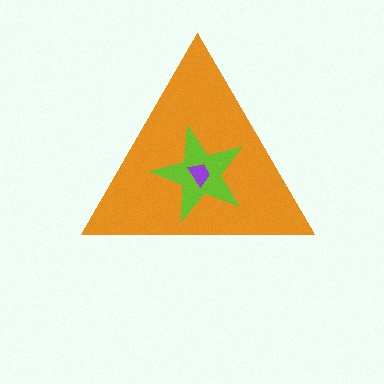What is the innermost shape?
The purple trapezoid.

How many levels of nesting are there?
3.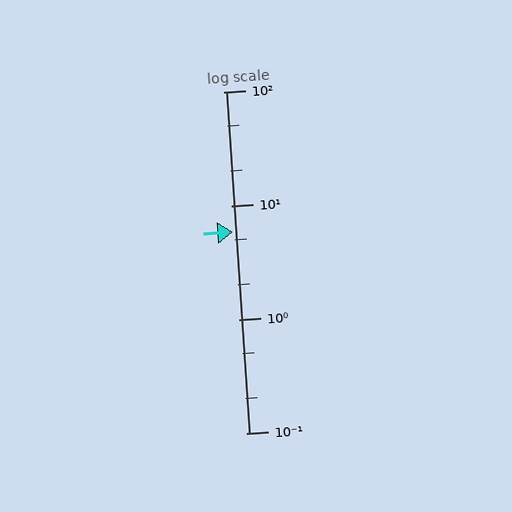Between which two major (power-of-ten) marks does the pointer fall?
The pointer is between 1 and 10.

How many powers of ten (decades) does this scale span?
The scale spans 3 decades, from 0.1 to 100.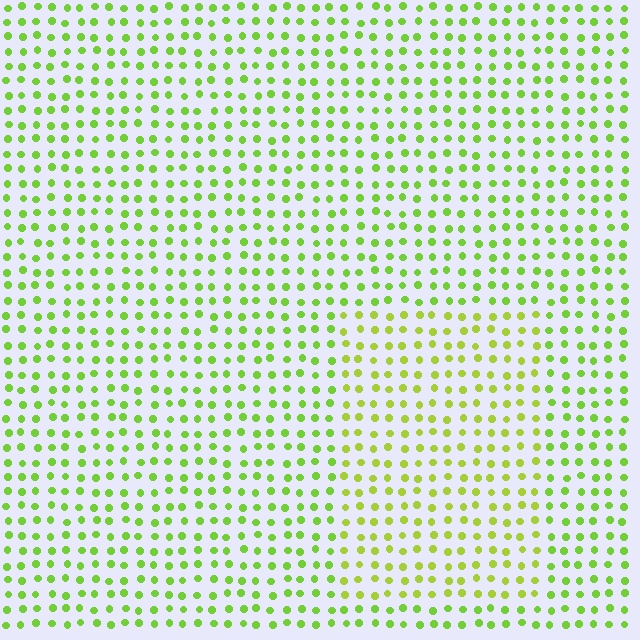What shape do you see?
I see a rectangle.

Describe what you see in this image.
The image is filled with small lime elements in a uniform arrangement. A rectangle-shaped region is visible where the elements are tinted to a slightly different hue, forming a subtle color boundary.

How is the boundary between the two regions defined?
The boundary is defined purely by a slight shift in hue (about 20 degrees). Spacing, size, and orientation are identical on both sides.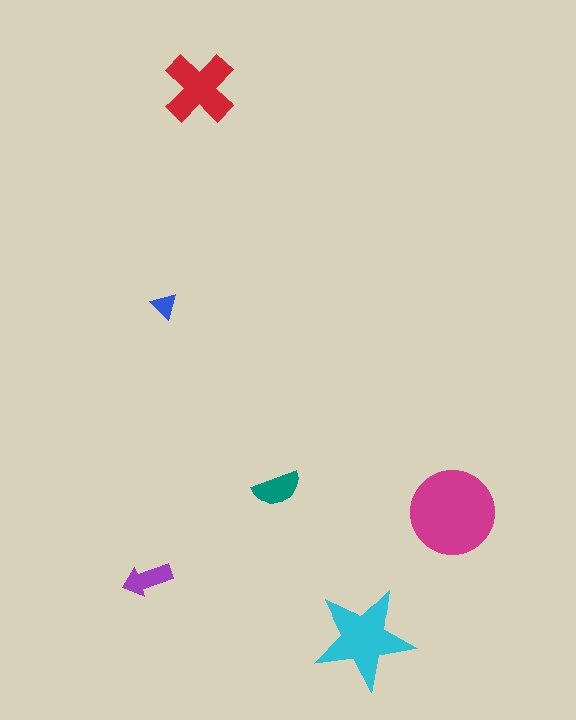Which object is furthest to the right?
The magenta circle is rightmost.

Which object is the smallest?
The blue triangle.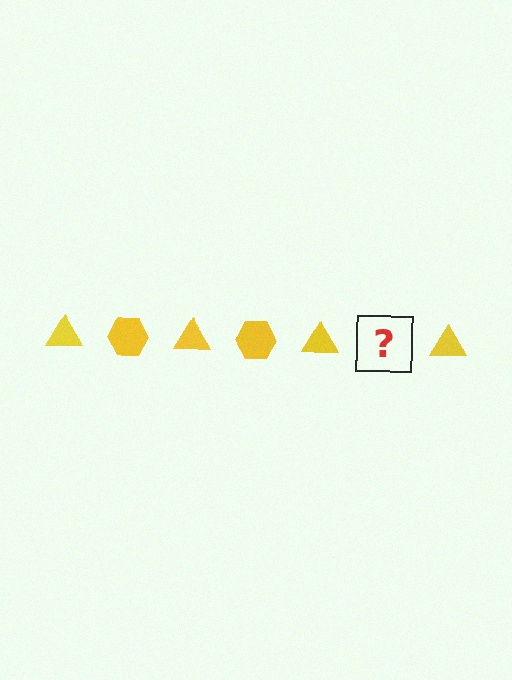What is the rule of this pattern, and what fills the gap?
The rule is that the pattern cycles through triangle, hexagon shapes in yellow. The gap should be filled with a yellow hexagon.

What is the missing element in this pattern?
The missing element is a yellow hexagon.